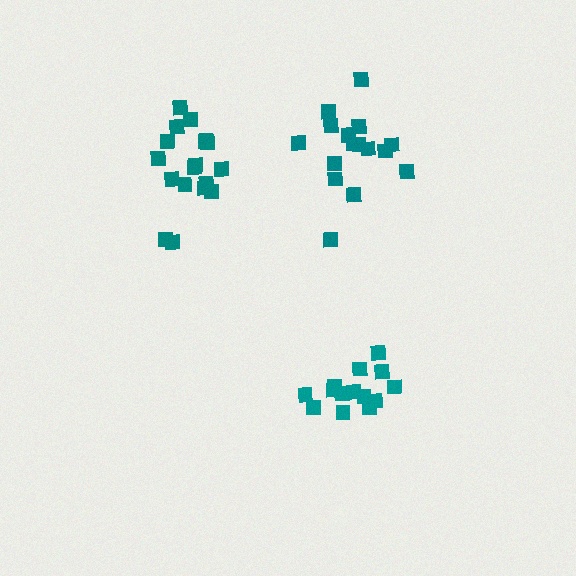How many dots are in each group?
Group 1: 18 dots, Group 2: 14 dots, Group 3: 16 dots (48 total).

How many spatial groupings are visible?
There are 3 spatial groupings.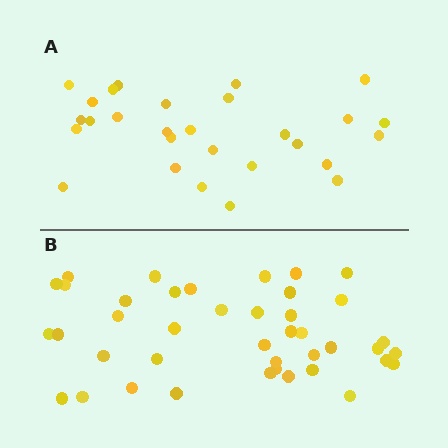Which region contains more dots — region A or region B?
Region B (the bottom region) has more dots.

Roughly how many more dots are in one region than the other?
Region B has approximately 15 more dots than region A.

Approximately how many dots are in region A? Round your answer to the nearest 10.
About 30 dots. (The exact count is 28, which rounds to 30.)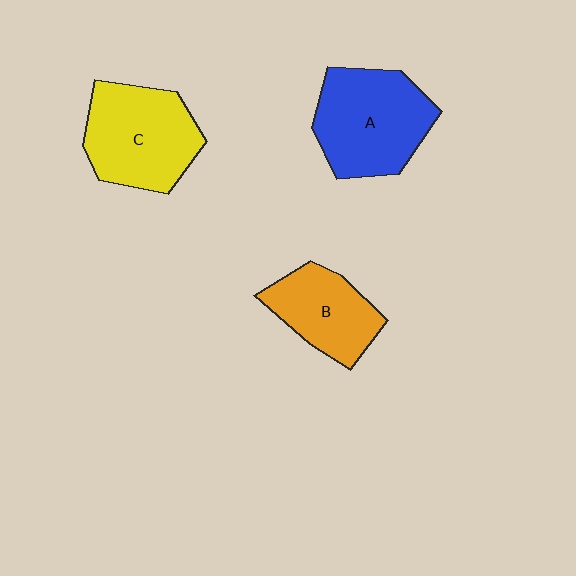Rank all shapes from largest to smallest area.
From largest to smallest: A (blue), C (yellow), B (orange).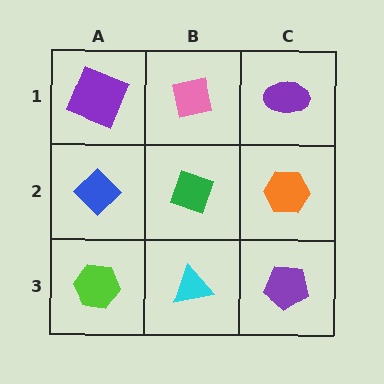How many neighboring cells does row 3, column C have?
2.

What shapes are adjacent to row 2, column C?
A purple ellipse (row 1, column C), a purple pentagon (row 3, column C), a green diamond (row 2, column B).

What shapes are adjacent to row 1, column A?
A blue diamond (row 2, column A), a pink square (row 1, column B).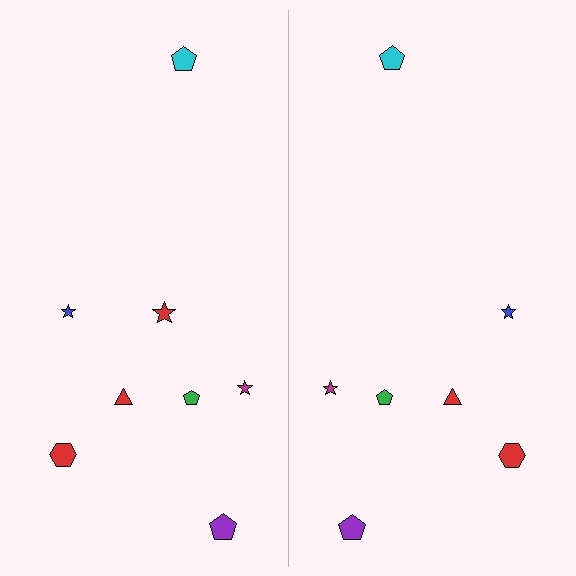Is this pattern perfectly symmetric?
No, the pattern is not perfectly symmetric. A red star is missing from the right side.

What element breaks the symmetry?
A red star is missing from the right side.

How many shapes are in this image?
There are 15 shapes in this image.